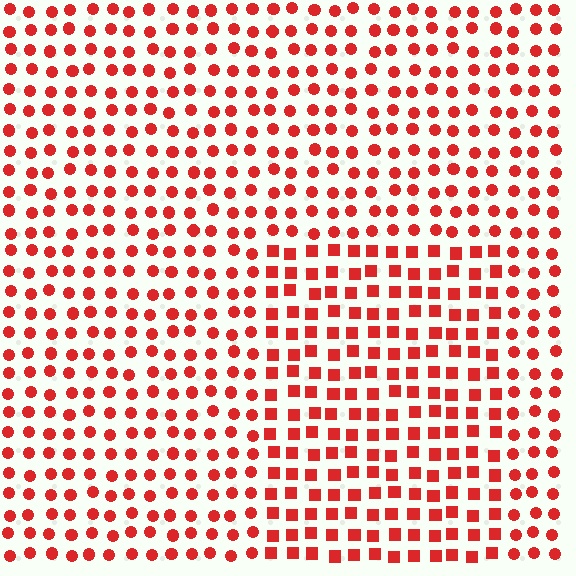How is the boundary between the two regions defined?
The boundary is defined by a change in element shape: squares inside vs. circles outside. All elements share the same color and spacing.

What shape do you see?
I see a rectangle.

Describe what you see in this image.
The image is filled with small red elements arranged in a uniform grid. A rectangle-shaped region contains squares, while the surrounding area contains circles. The boundary is defined purely by the change in element shape.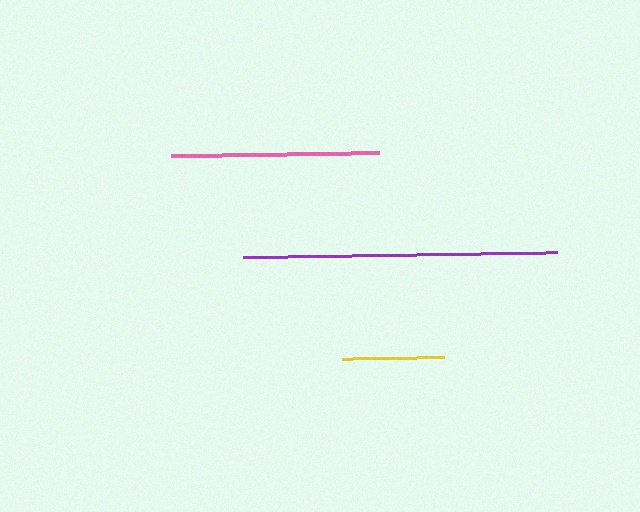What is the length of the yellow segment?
The yellow segment is approximately 102 pixels long.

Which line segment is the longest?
The purple line is the longest at approximately 315 pixels.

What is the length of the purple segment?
The purple segment is approximately 315 pixels long.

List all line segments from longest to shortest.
From longest to shortest: purple, pink, yellow.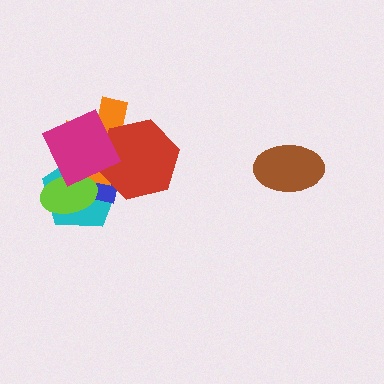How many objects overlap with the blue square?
5 objects overlap with the blue square.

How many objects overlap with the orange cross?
4 objects overlap with the orange cross.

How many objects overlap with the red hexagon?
4 objects overlap with the red hexagon.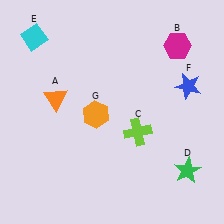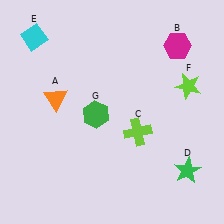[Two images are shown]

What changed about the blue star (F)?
In Image 1, F is blue. In Image 2, it changed to lime.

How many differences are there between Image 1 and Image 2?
There are 2 differences between the two images.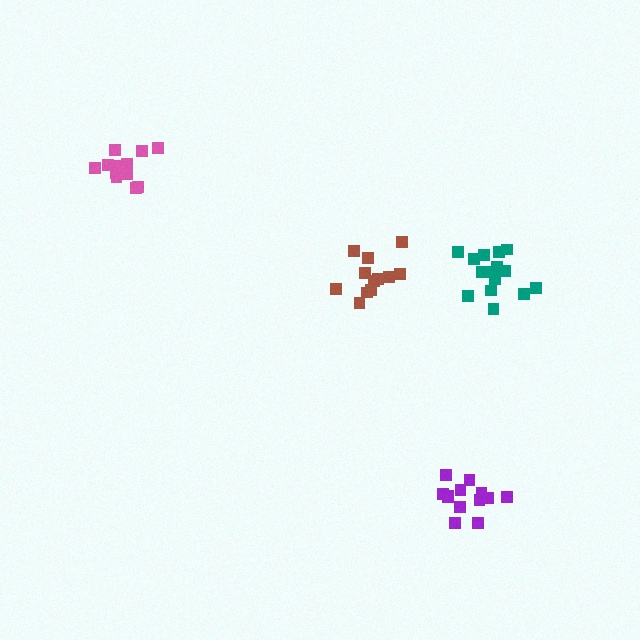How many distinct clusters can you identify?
There are 4 distinct clusters.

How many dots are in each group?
Group 1: 13 dots, Group 2: 13 dots, Group 3: 15 dots, Group 4: 12 dots (53 total).